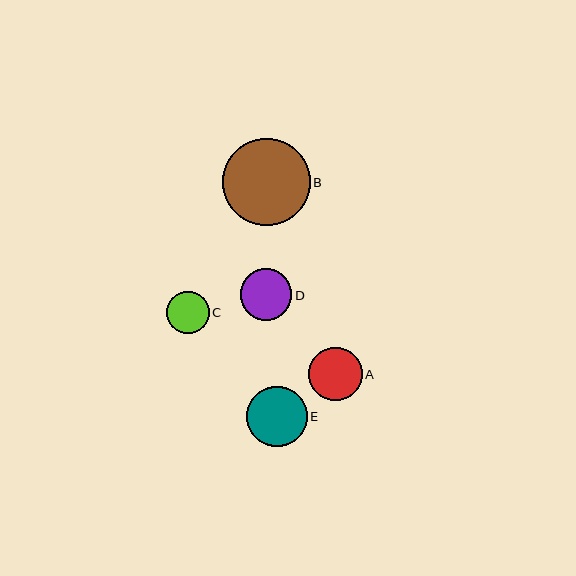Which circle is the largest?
Circle B is the largest with a size of approximately 87 pixels.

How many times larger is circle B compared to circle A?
Circle B is approximately 1.6 times the size of circle A.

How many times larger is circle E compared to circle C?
Circle E is approximately 1.4 times the size of circle C.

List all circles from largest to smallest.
From largest to smallest: B, E, A, D, C.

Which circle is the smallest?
Circle C is the smallest with a size of approximately 43 pixels.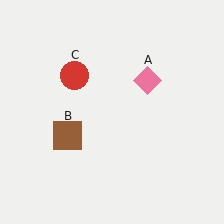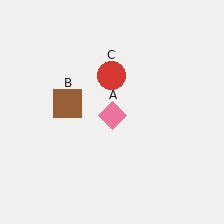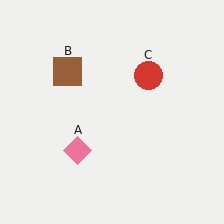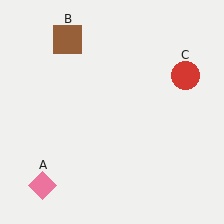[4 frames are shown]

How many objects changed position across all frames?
3 objects changed position: pink diamond (object A), brown square (object B), red circle (object C).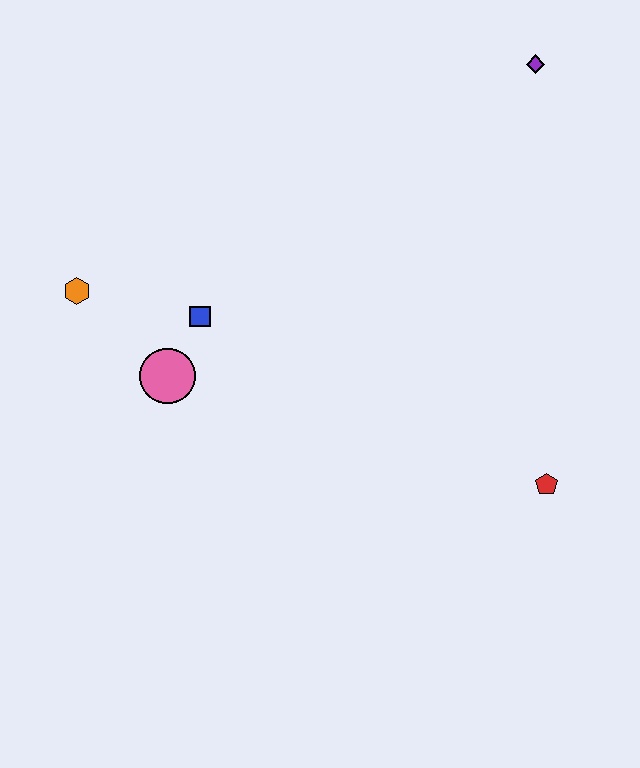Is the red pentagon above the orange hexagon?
No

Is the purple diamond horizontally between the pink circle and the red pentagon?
Yes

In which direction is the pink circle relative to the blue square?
The pink circle is below the blue square.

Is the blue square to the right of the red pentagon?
No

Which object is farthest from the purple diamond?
The orange hexagon is farthest from the purple diamond.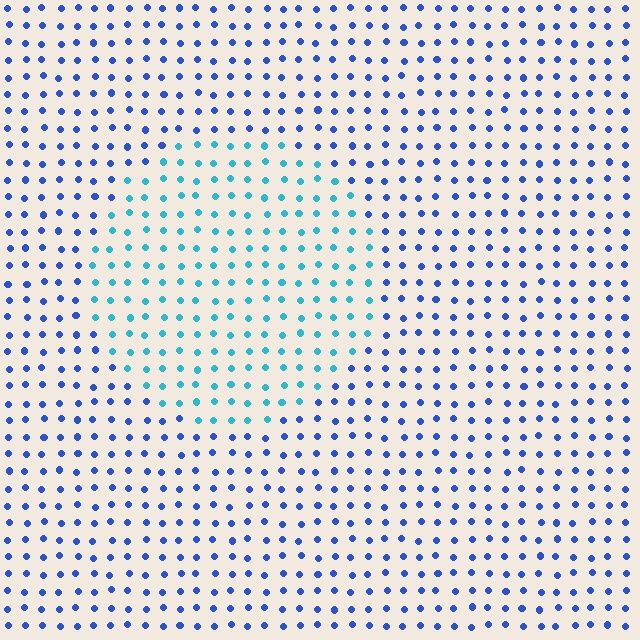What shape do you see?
I see a circle.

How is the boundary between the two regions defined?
The boundary is defined purely by a slight shift in hue (about 38 degrees). Spacing, size, and orientation are identical on both sides.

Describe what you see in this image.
The image is filled with small blue elements in a uniform arrangement. A circle-shaped region is visible where the elements are tinted to a slightly different hue, forming a subtle color boundary.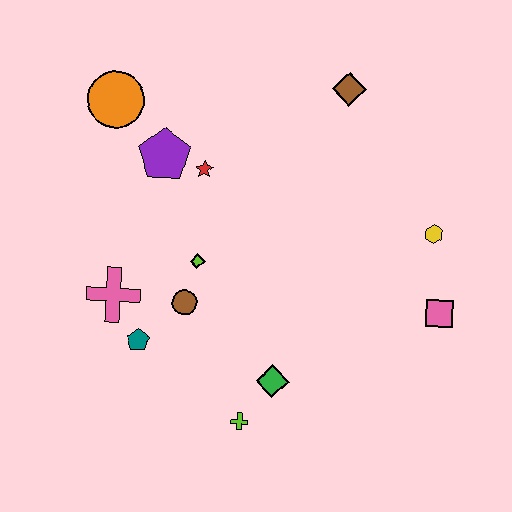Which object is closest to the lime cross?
The green diamond is closest to the lime cross.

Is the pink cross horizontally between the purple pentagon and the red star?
No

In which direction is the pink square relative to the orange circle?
The pink square is to the right of the orange circle.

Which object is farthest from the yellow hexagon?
The orange circle is farthest from the yellow hexagon.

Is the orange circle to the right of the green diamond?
No